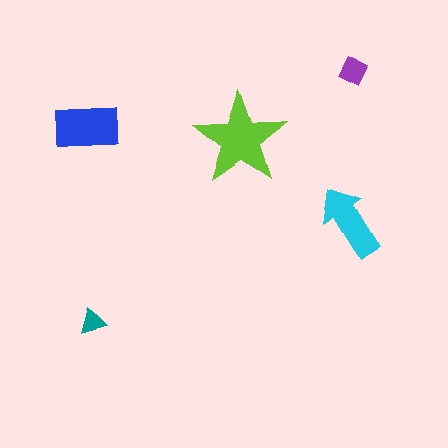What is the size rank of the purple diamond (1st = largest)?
4th.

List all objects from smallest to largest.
The teal triangle, the purple diamond, the cyan arrow, the blue rectangle, the lime star.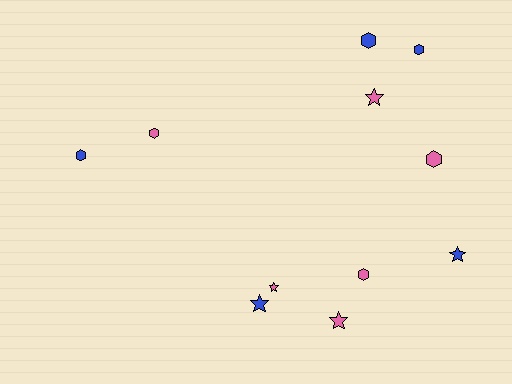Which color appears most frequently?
Pink, with 6 objects.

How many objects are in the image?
There are 11 objects.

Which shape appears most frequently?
Hexagon, with 6 objects.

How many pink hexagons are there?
There are 3 pink hexagons.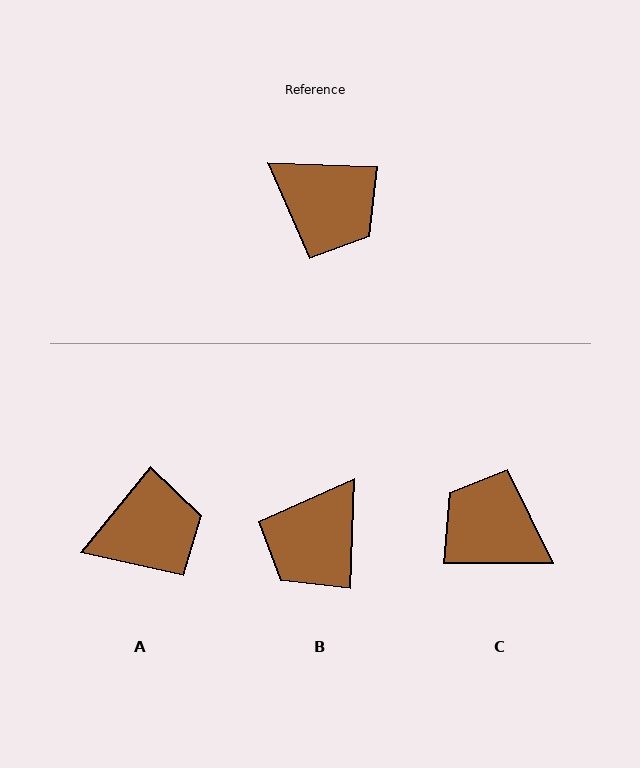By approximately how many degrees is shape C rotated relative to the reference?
Approximately 178 degrees clockwise.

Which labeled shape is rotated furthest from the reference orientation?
C, about 178 degrees away.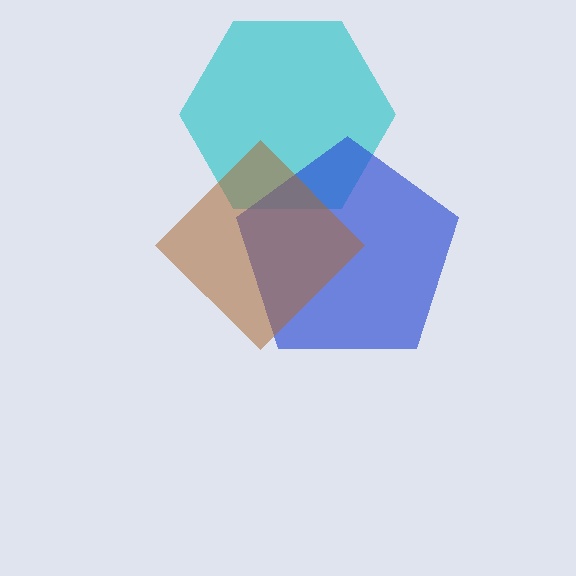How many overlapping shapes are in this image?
There are 3 overlapping shapes in the image.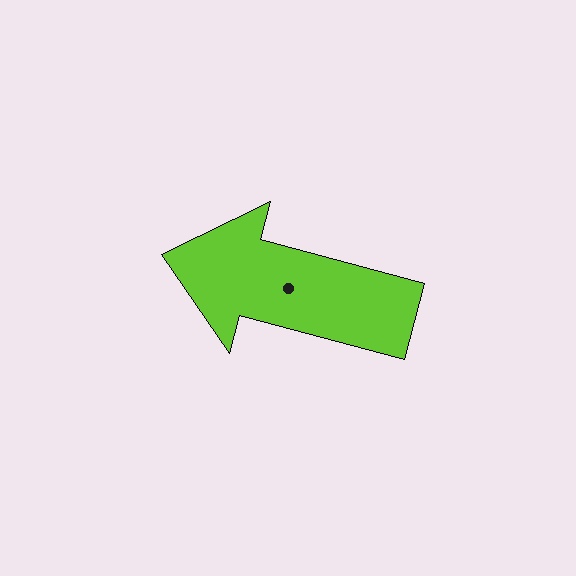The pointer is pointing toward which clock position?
Roughly 9 o'clock.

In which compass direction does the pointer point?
West.